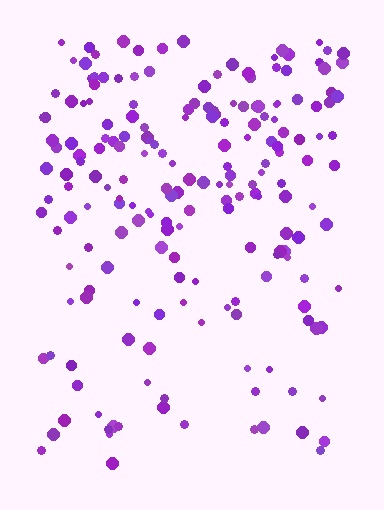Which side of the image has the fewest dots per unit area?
The bottom.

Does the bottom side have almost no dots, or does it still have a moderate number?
Still a moderate number, just noticeably fewer than the top.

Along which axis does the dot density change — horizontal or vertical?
Vertical.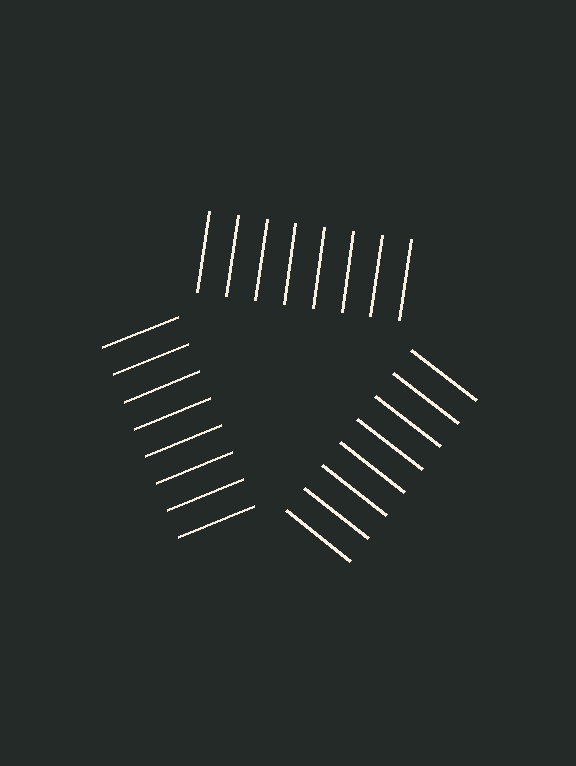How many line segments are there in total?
24 — 8 along each of the 3 edges.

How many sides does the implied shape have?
3 sides — the line-ends trace a triangle.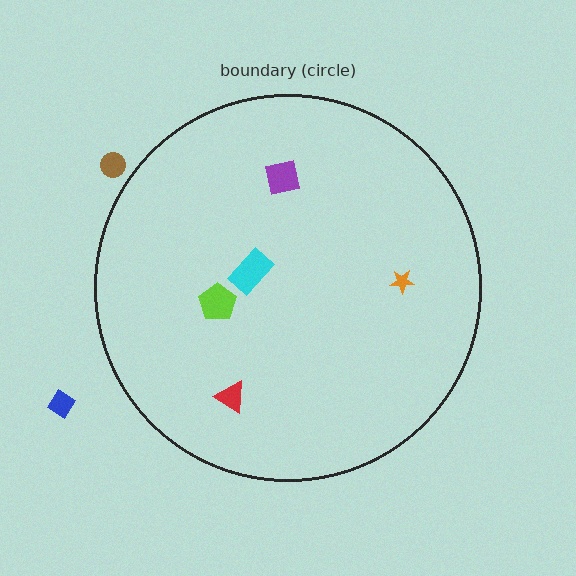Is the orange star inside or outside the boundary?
Inside.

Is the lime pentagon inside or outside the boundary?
Inside.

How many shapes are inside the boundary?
5 inside, 2 outside.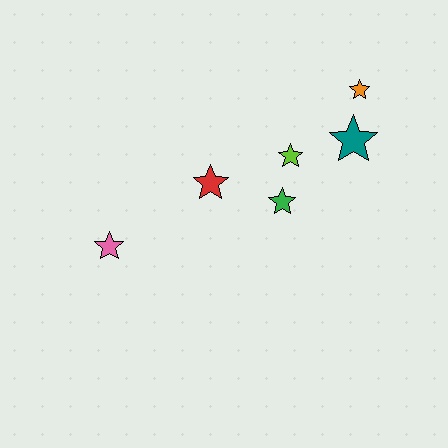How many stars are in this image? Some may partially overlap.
There are 6 stars.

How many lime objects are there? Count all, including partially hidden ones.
There is 1 lime object.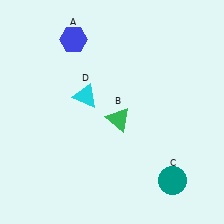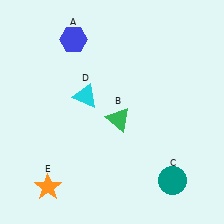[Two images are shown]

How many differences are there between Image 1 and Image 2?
There is 1 difference between the two images.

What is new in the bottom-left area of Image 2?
An orange star (E) was added in the bottom-left area of Image 2.